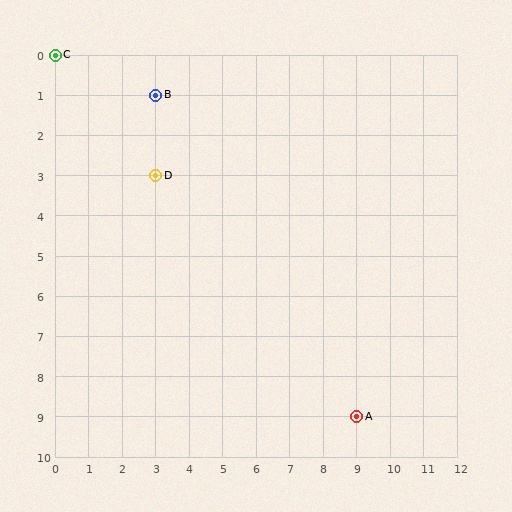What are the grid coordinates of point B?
Point B is at grid coordinates (3, 1).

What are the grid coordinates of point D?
Point D is at grid coordinates (3, 3).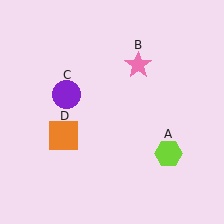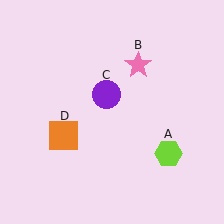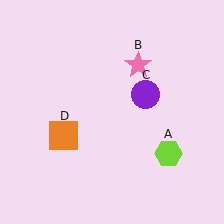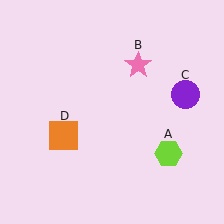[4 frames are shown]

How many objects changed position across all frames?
1 object changed position: purple circle (object C).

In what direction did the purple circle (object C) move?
The purple circle (object C) moved right.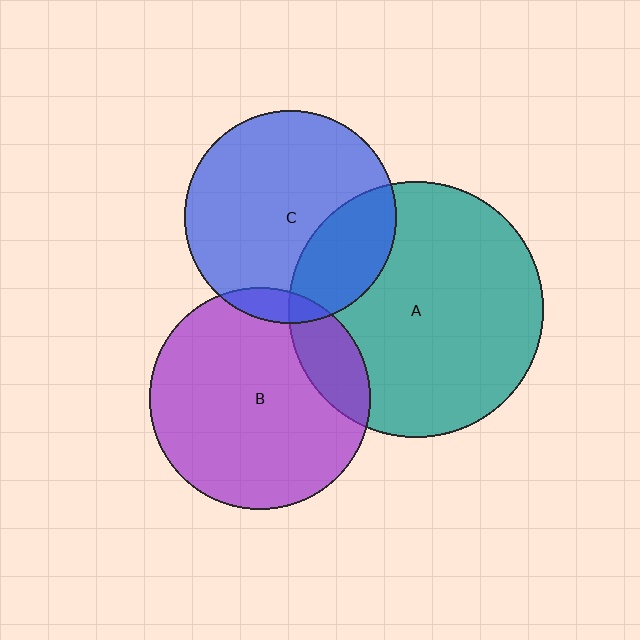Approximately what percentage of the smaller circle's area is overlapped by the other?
Approximately 15%.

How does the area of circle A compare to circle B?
Approximately 1.3 times.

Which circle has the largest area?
Circle A (teal).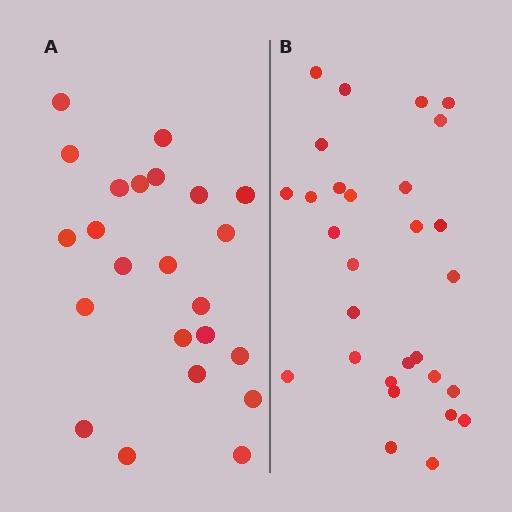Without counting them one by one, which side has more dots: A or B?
Region B (the right region) has more dots.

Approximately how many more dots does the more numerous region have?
Region B has about 6 more dots than region A.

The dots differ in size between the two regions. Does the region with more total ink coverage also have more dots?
No. Region A has more total ink coverage because its dots are larger, but region B actually contains more individual dots. Total area can be misleading — the number of items is what matters here.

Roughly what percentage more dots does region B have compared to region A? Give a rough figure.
About 25% more.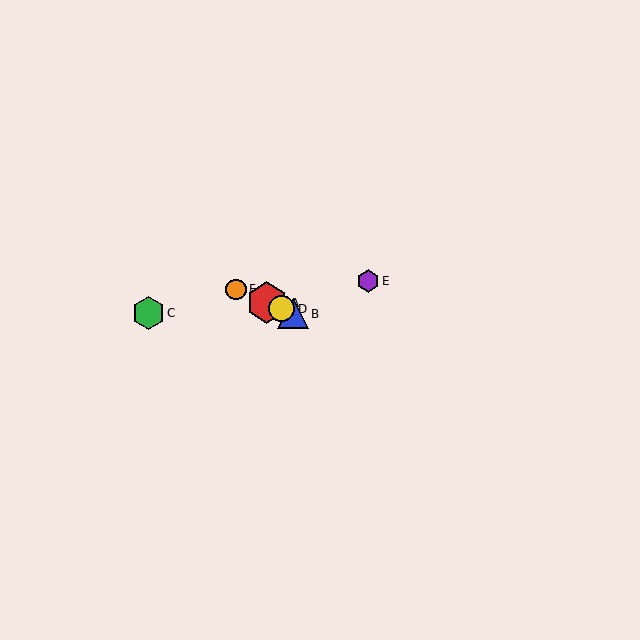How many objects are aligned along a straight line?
4 objects (A, B, D, F) are aligned along a straight line.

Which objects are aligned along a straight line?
Objects A, B, D, F are aligned along a straight line.